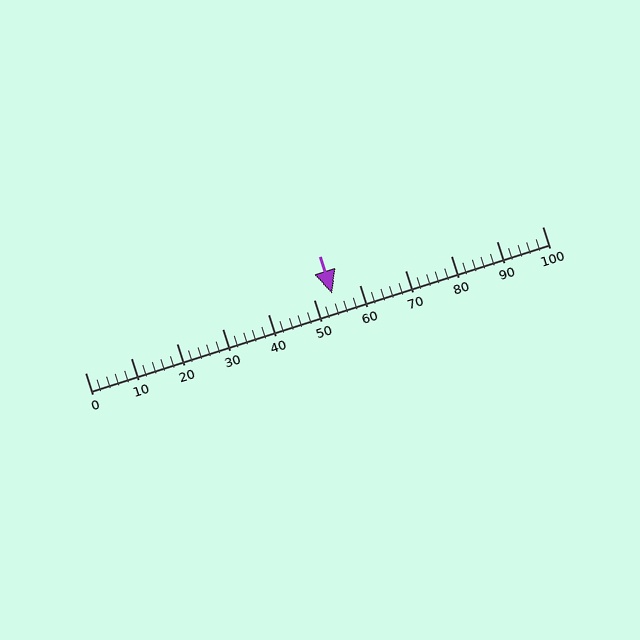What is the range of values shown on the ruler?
The ruler shows values from 0 to 100.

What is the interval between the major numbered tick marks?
The major tick marks are spaced 10 units apart.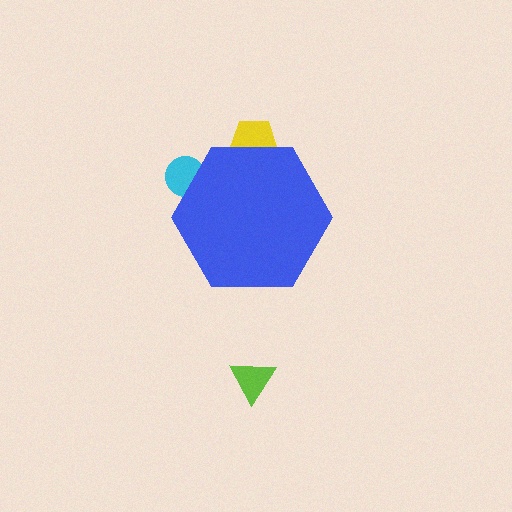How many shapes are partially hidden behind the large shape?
2 shapes are partially hidden.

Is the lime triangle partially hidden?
No, the lime triangle is fully visible.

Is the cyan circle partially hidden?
Yes, the cyan circle is partially hidden behind the blue hexagon.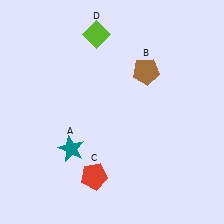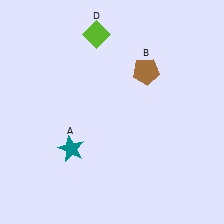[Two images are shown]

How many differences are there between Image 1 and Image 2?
There is 1 difference between the two images.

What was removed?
The red pentagon (C) was removed in Image 2.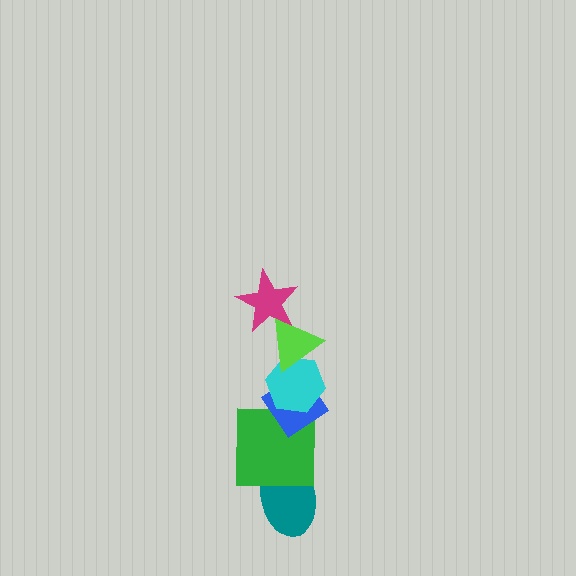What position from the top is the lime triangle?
The lime triangle is 2nd from the top.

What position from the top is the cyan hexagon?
The cyan hexagon is 3rd from the top.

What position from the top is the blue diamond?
The blue diamond is 4th from the top.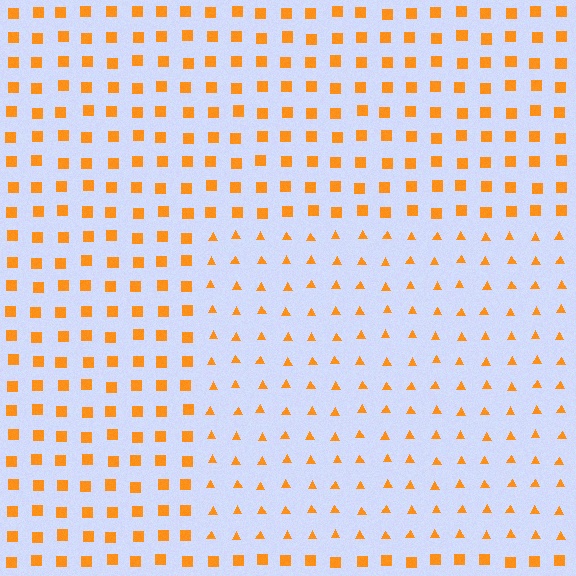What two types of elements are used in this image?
The image uses triangles inside the rectangle region and squares outside it.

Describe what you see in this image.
The image is filled with small orange elements arranged in a uniform grid. A rectangle-shaped region contains triangles, while the surrounding area contains squares. The boundary is defined purely by the change in element shape.